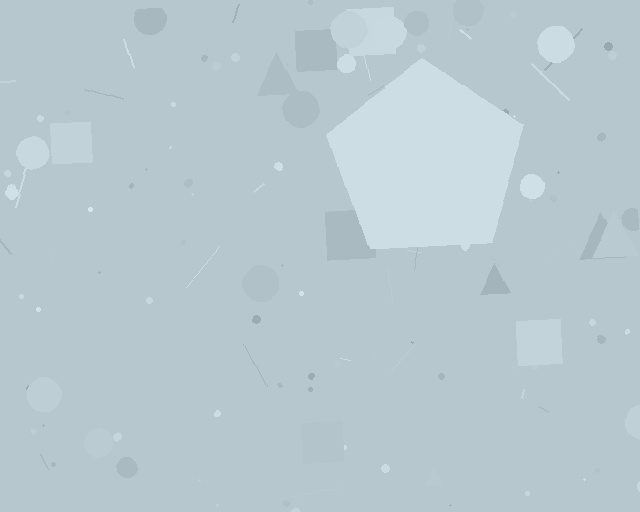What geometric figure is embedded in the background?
A pentagon is embedded in the background.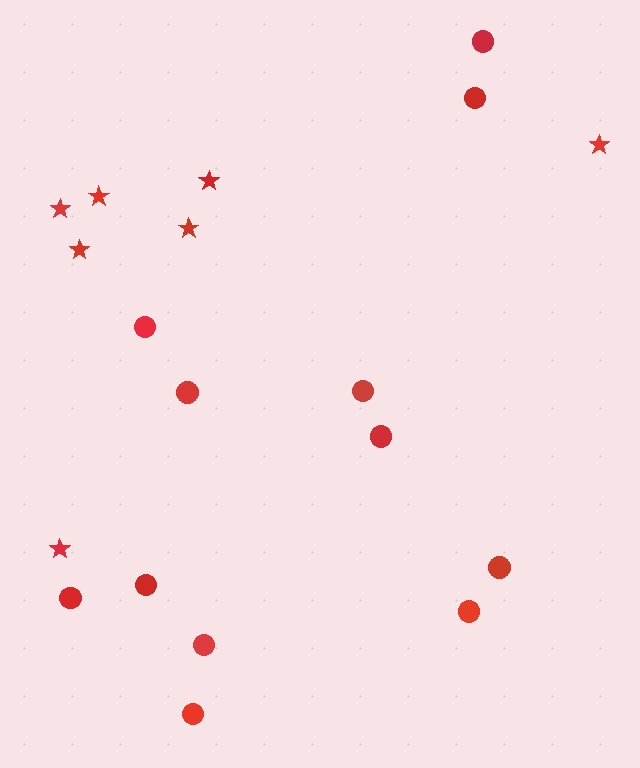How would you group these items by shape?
There are 2 groups: one group of circles (12) and one group of stars (7).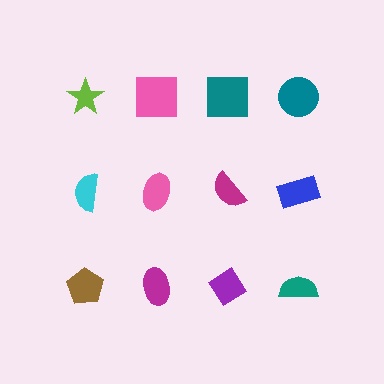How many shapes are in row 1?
4 shapes.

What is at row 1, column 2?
A pink square.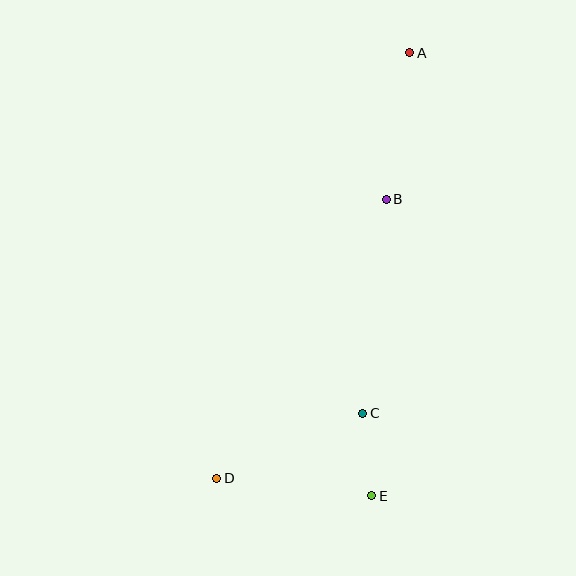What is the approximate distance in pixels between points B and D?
The distance between B and D is approximately 327 pixels.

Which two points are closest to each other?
Points C and E are closest to each other.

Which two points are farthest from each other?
Points A and D are farthest from each other.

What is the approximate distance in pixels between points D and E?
The distance between D and E is approximately 156 pixels.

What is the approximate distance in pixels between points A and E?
The distance between A and E is approximately 444 pixels.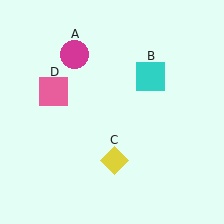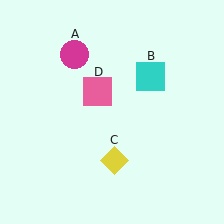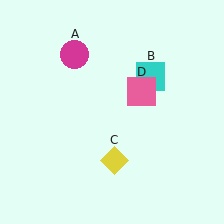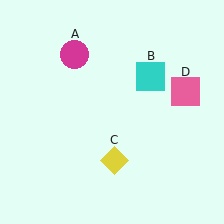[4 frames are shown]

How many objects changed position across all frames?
1 object changed position: pink square (object D).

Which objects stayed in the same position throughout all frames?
Magenta circle (object A) and cyan square (object B) and yellow diamond (object C) remained stationary.